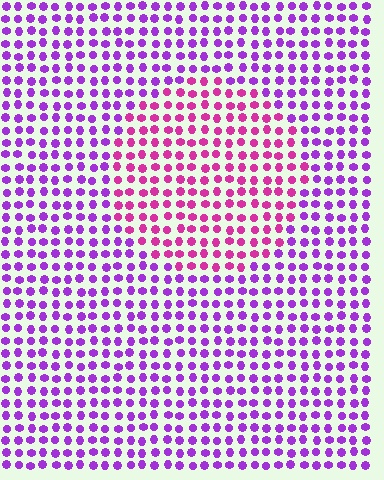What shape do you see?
I see a circle.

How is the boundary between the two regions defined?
The boundary is defined purely by a slight shift in hue (about 38 degrees). Spacing, size, and orientation are identical on both sides.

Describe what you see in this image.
The image is filled with small purple elements in a uniform arrangement. A circle-shaped region is visible where the elements are tinted to a slightly different hue, forming a subtle color boundary.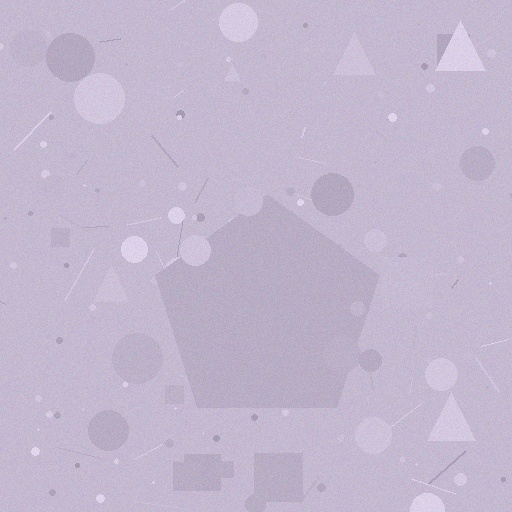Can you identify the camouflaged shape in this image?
The camouflaged shape is a pentagon.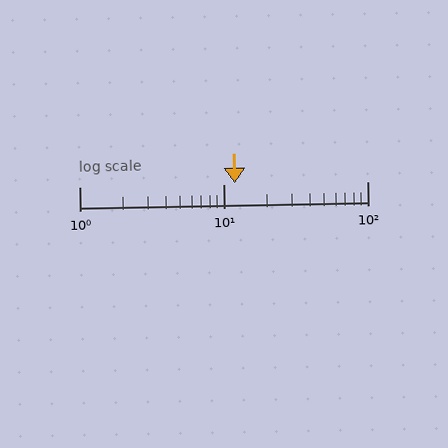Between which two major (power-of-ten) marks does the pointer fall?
The pointer is between 10 and 100.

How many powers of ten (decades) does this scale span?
The scale spans 2 decades, from 1 to 100.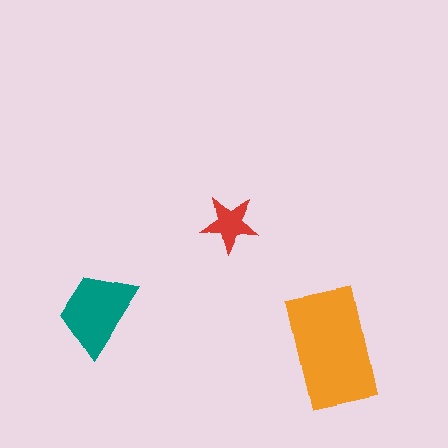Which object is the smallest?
The red star.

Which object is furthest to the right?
The orange rectangle is rightmost.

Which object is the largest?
The orange rectangle.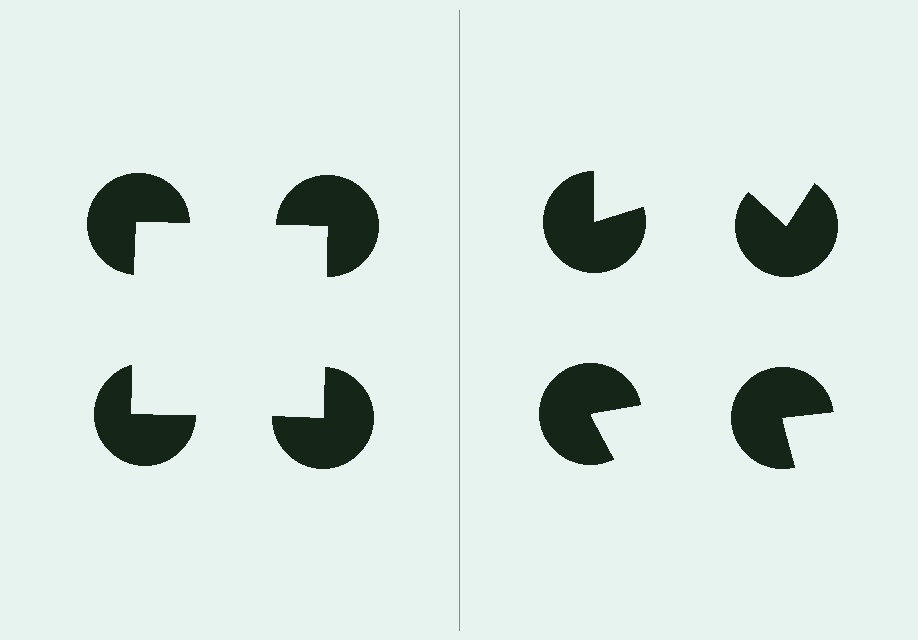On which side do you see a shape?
An illusory square appears on the left side. On the right side the wedge cuts are rotated, so no coherent shape forms.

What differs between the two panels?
The pac-man discs are positioned identically on both sides; only the wedge orientations differ. On the left they align to a square; on the right they are misaligned.